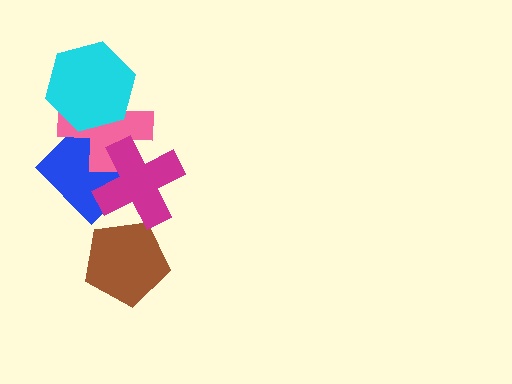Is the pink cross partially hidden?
Yes, it is partially covered by another shape.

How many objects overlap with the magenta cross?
3 objects overlap with the magenta cross.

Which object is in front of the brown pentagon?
The magenta cross is in front of the brown pentagon.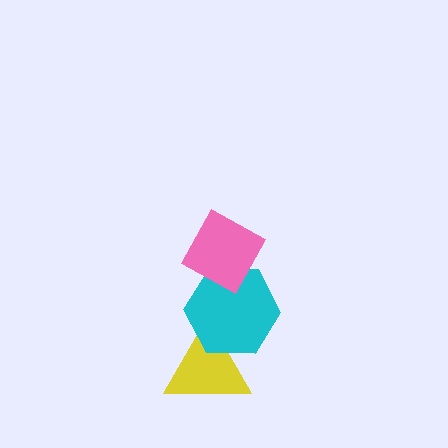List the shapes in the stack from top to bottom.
From top to bottom: the pink diamond, the cyan hexagon, the yellow triangle.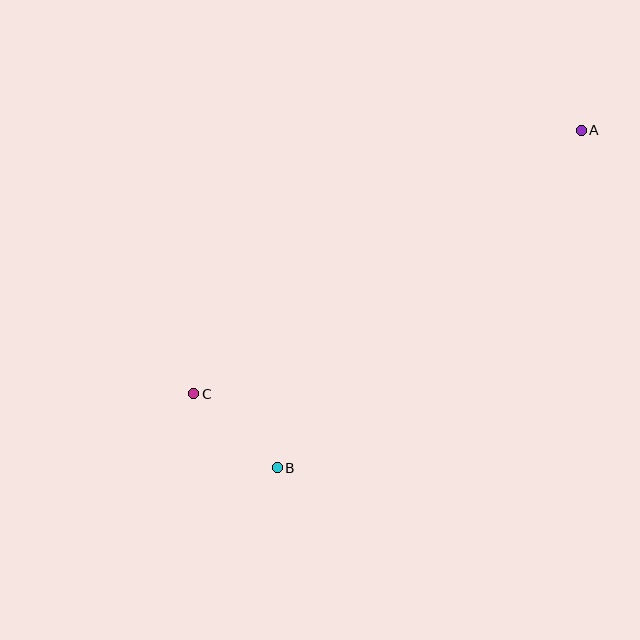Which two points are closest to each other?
Points B and C are closest to each other.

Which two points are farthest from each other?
Points A and C are farthest from each other.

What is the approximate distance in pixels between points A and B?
The distance between A and B is approximately 454 pixels.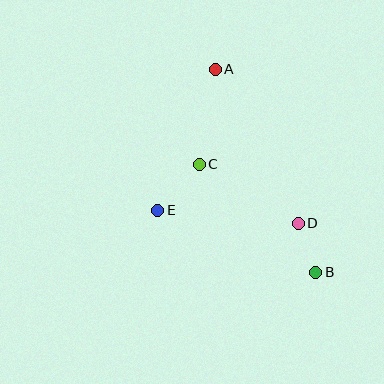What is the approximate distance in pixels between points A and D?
The distance between A and D is approximately 175 pixels.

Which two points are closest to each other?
Points B and D are closest to each other.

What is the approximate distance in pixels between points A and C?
The distance between A and C is approximately 96 pixels.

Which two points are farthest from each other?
Points A and B are farthest from each other.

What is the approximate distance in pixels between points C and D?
The distance between C and D is approximately 116 pixels.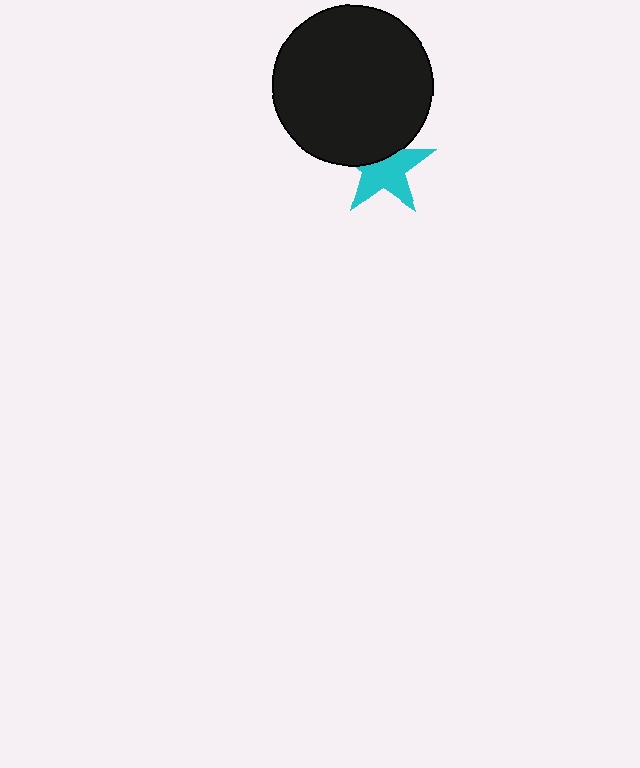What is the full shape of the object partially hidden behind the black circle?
The partially hidden object is a cyan star.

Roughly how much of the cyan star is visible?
About half of it is visible (roughly 64%).